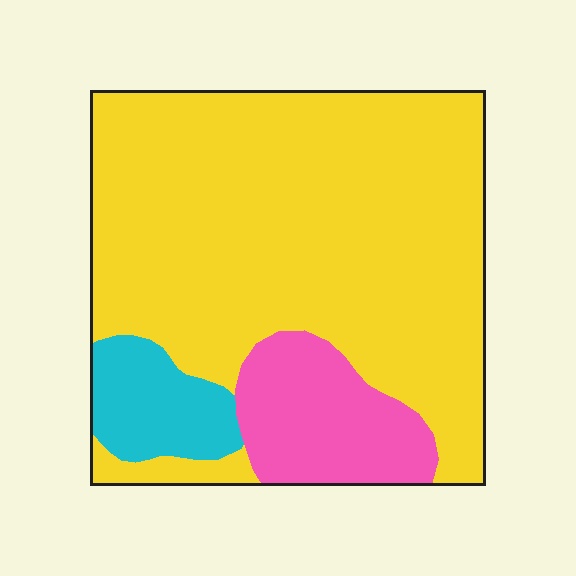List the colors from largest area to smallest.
From largest to smallest: yellow, pink, cyan.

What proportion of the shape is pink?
Pink covers 15% of the shape.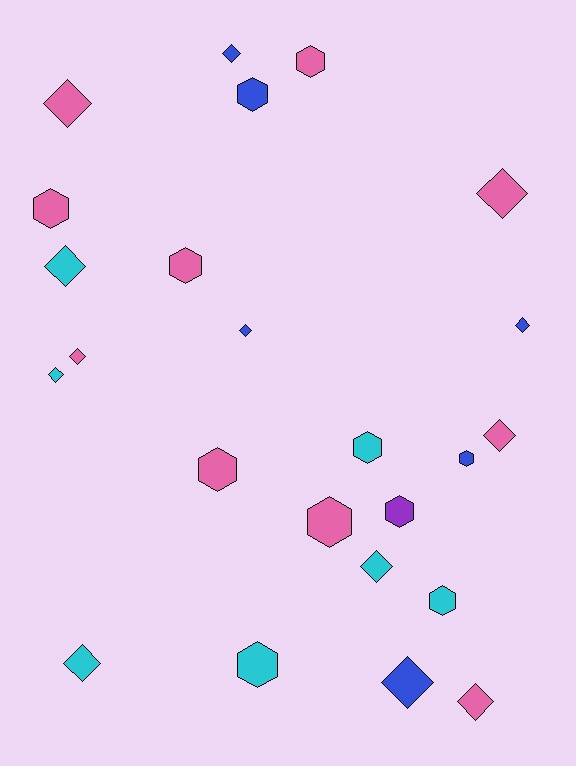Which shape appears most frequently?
Diamond, with 13 objects.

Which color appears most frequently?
Pink, with 10 objects.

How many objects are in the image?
There are 24 objects.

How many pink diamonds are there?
There are 5 pink diamonds.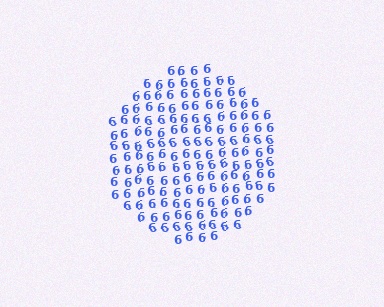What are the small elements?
The small elements are digit 6's.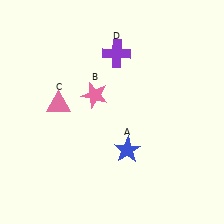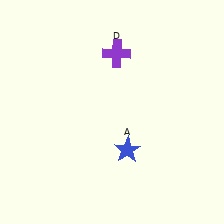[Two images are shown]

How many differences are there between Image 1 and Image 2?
There are 2 differences between the two images.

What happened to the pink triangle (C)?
The pink triangle (C) was removed in Image 2. It was in the top-left area of Image 1.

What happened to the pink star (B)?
The pink star (B) was removed in Image 2. It was in the top-left area of Image 1.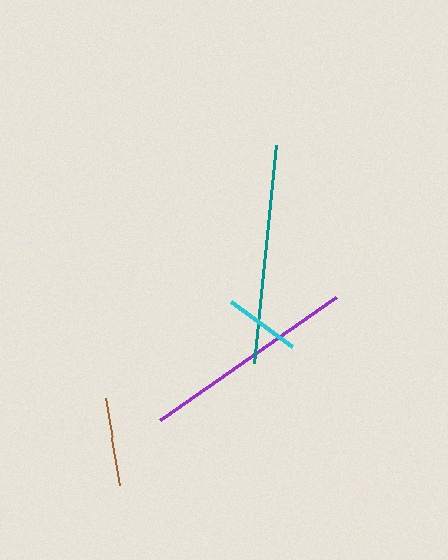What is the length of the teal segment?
The teal segment is approximately 220 pixels long.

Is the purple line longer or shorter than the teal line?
The teal line is longer than the purple line.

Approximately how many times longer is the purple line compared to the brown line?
The purple line is approximately 2.4 times the length of the brown line.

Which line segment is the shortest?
The cyan line is the shortest at approximately 76 pixels.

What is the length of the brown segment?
The brown segment is approximately 88 pixels long.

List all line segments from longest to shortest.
From longest to shortest: teal, purple, brown, cyan.